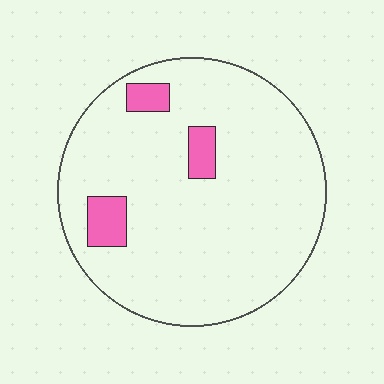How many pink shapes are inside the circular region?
3.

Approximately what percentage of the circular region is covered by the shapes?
Approximately 10%.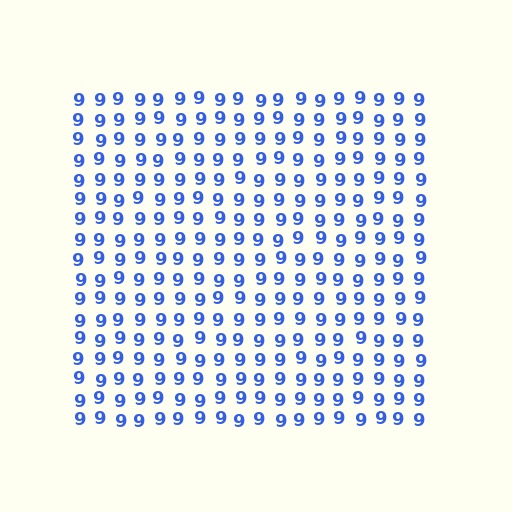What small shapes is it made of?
It is made of small digit 9's.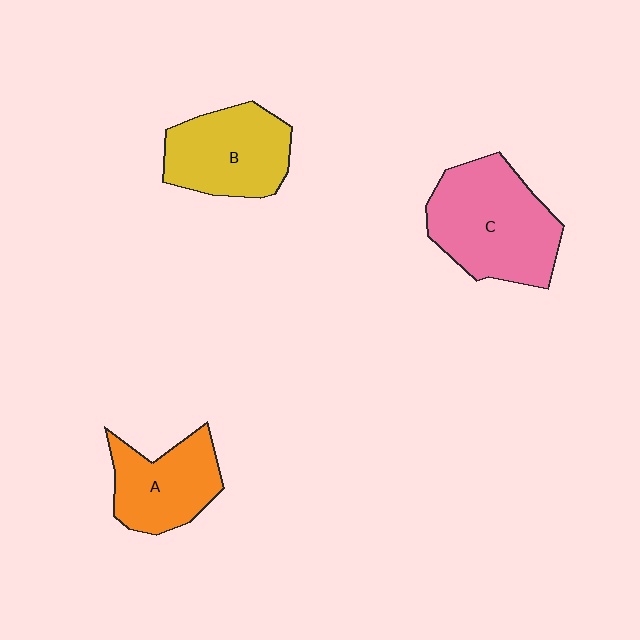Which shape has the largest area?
Shape C (pink).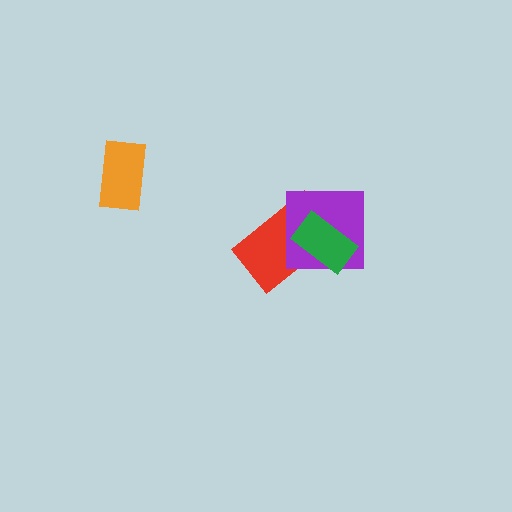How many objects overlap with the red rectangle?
2 objects overlap with the red rectangle.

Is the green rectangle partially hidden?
No, no other shape covers it.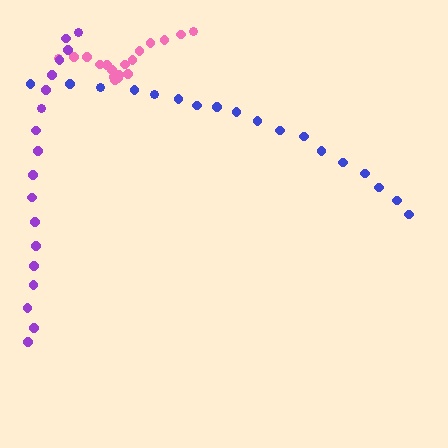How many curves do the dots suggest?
There are 3 distinct paths.